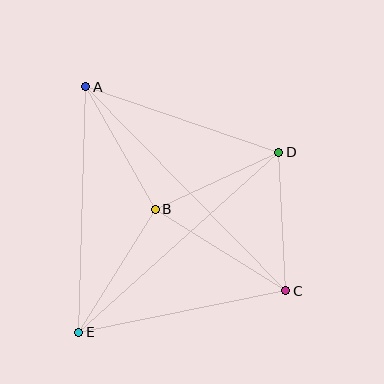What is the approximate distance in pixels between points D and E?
The distance between D and E is approximately 269 pixels.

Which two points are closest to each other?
Points B and D are closest to each other.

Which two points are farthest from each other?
Points A and C are farthest from each other.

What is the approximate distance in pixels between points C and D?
The distance between C and D is approximately 139 pixels.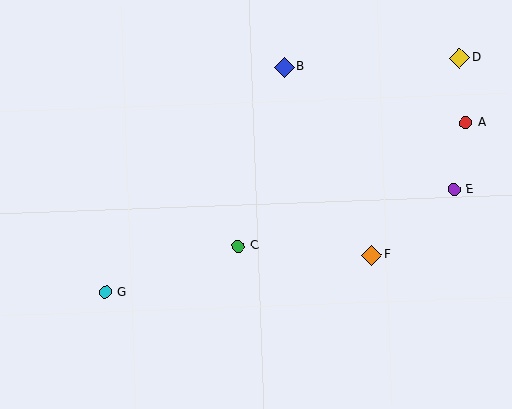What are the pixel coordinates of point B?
Point B is at (284, 67).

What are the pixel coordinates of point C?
Point C is at (238, 246).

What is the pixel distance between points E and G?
The distance between E and G is 363 pixels.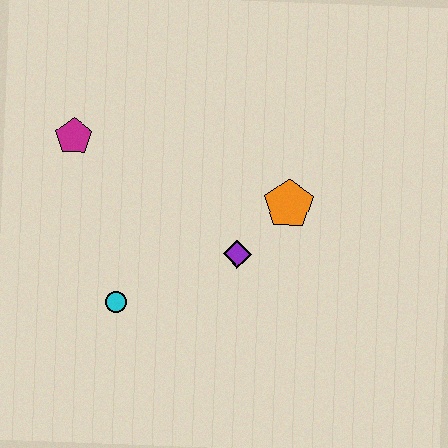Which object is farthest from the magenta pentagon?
The orange pentagon is farthest from the magenta pentagon.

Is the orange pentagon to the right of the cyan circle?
Yes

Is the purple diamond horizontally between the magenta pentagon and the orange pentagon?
Yes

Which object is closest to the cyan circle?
The purple diamond is closest to the cyan circle.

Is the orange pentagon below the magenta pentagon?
Yes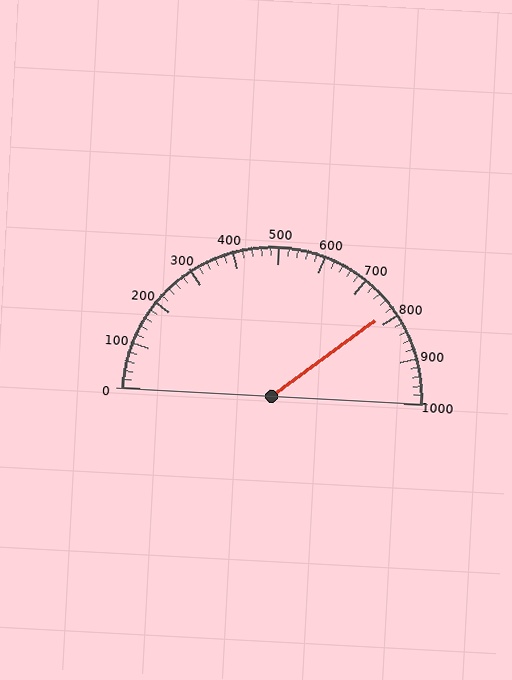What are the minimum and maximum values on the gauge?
The gauge ranges from 0 to 1000.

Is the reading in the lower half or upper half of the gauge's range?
The reading is in the upper half of the range (0 to 1000).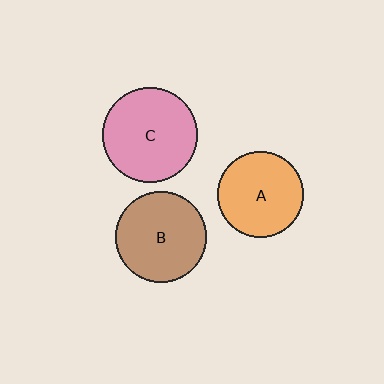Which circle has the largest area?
Circle C (pink).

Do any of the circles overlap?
No, none of the circles overlap.